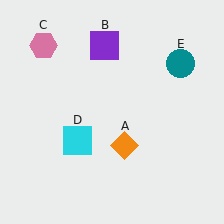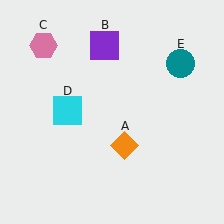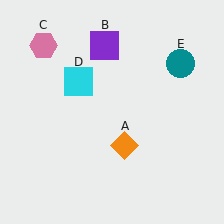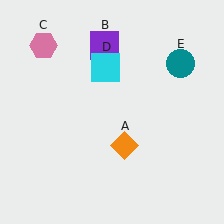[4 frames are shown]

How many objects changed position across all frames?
1 object changed position: cyan square (object D).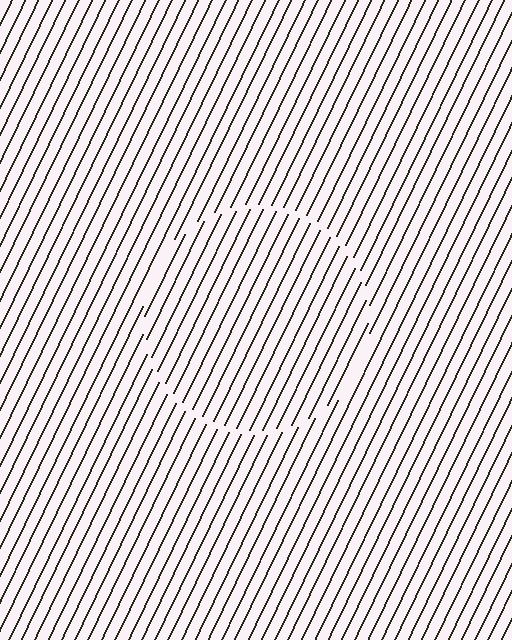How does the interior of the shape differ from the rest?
The interior of the shape contains the same grating, shifted by half a period — the contour is defined by the phase discontinuity where line-ends from the inner and outer gratings abut.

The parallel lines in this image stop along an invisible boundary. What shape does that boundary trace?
An illusory circle. The interior of the shape contains the same grating, shifted by half a period — the contour is defined by the phase discontinuity where line-ends from the inner and outer gratings abut.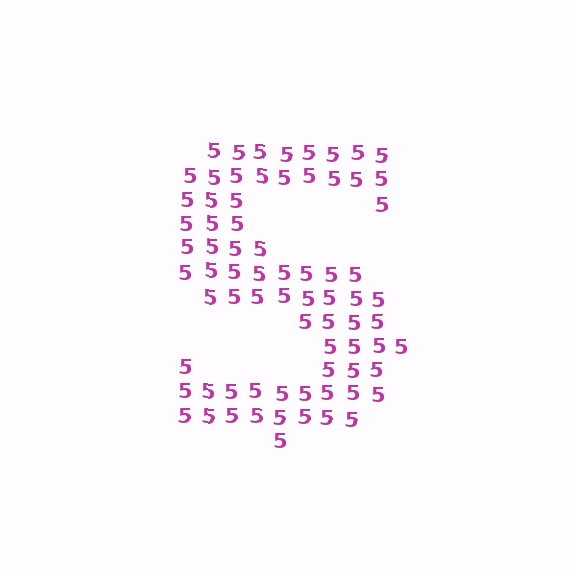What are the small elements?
The small elements are digit 5's.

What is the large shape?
The large shape is the letter S.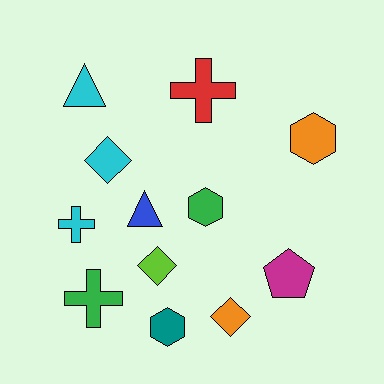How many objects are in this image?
There are 12 objects.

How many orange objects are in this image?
There are 2 orange objects.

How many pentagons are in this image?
There is 1 pentagon.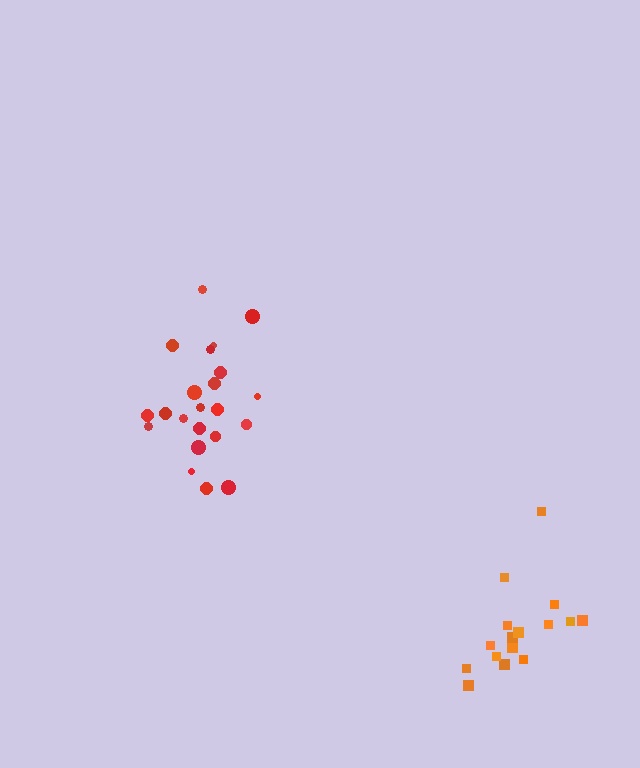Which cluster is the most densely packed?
Orange.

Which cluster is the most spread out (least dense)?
Red.